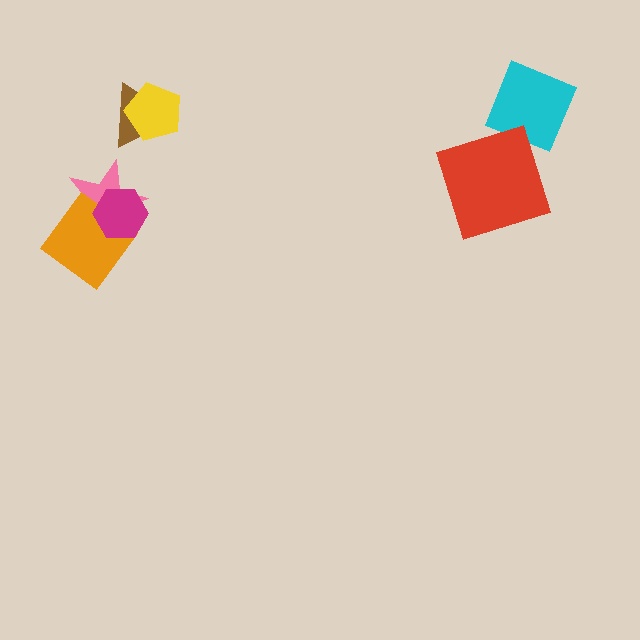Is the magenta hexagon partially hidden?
No, no other shape covers it.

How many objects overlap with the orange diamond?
2 objects overlap with the orange diamond.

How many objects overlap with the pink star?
2 objects overlap with the pink star.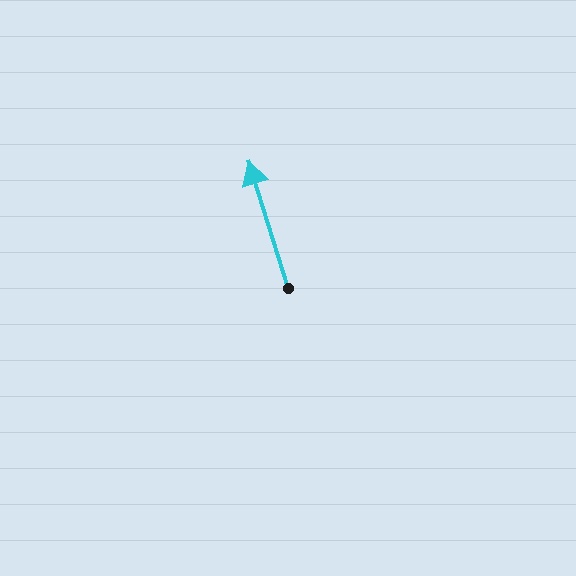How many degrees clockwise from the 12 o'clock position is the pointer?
Approximately 343 degrees.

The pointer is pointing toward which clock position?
Roughly 11 o'clock.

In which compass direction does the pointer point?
North.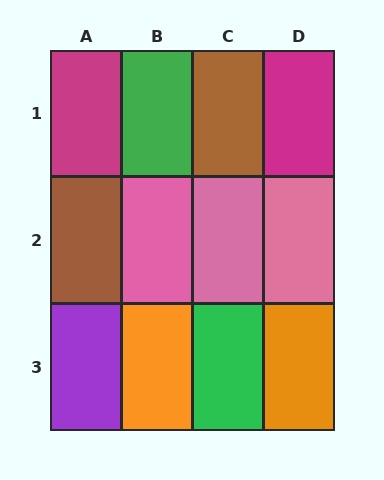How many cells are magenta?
2 cells are magenta.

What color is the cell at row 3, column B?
Orange.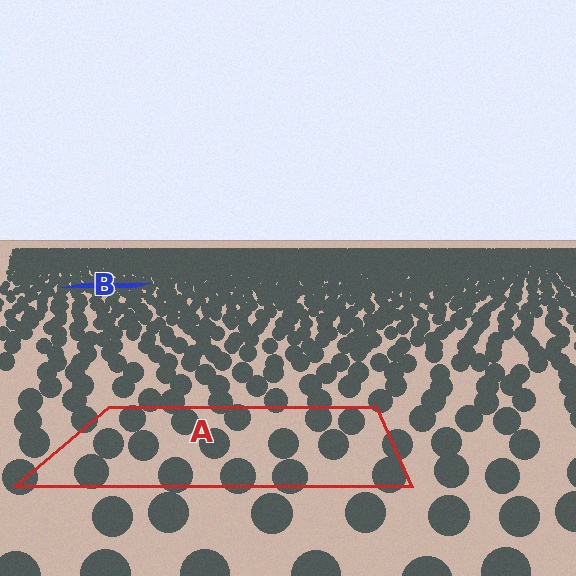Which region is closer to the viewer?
Region A is closer. The texture elements there are larger and more spread out.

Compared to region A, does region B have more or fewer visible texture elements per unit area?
Region B has more texture elements per unit area — they are packed more densely because it is farther away.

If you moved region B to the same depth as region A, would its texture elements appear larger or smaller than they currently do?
They would appear larger. At a closer depth, the same texture elements are projected at a bigger on-screen size.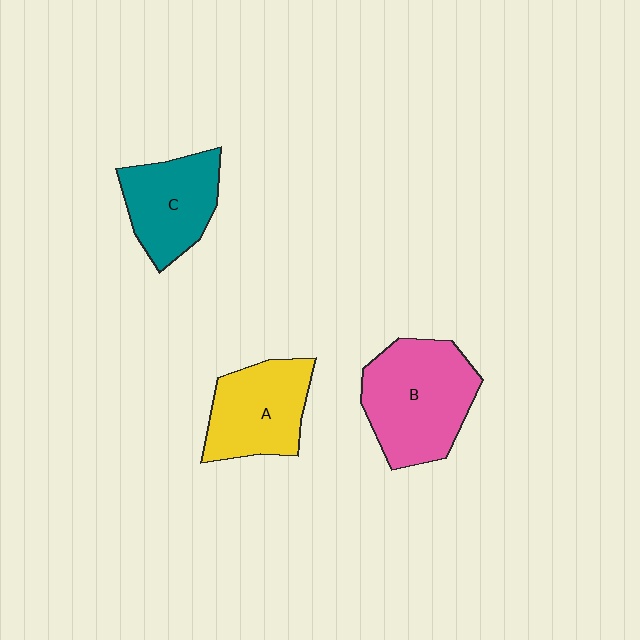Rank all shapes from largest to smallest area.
From largest to smallest: B (pink), A (yellow), C (teal).